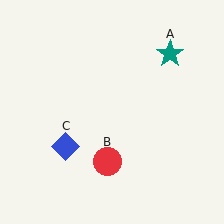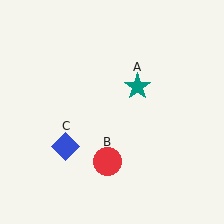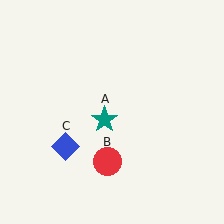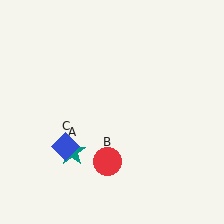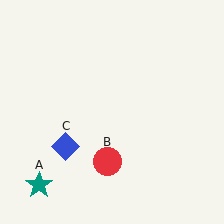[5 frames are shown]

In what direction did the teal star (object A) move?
The teal star (object A) moved down and to the left.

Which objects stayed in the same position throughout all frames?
Red circle (object B) and blue diamond (object C) remained stationary.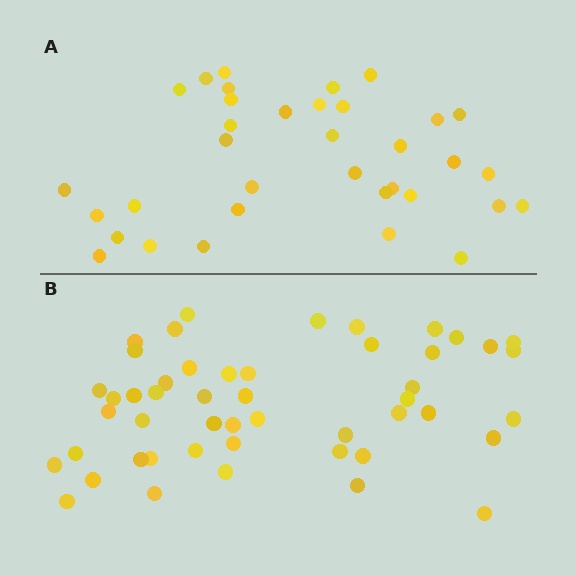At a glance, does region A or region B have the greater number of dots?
Region B (the bottom region) has more dots.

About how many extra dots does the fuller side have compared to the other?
Region B has approximately 15 more dots than region A.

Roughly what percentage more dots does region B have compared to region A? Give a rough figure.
About 40% more.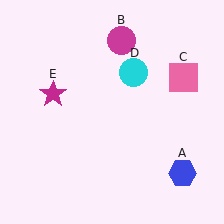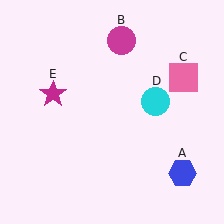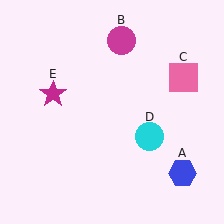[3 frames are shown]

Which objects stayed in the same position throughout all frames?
Blue hexagon (object A) and magenta circle (object B) and pink square (object C) and magenta star (object E) remained stationary.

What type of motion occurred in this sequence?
The cyan circle (object D) rotated clockwise around the center of the scene.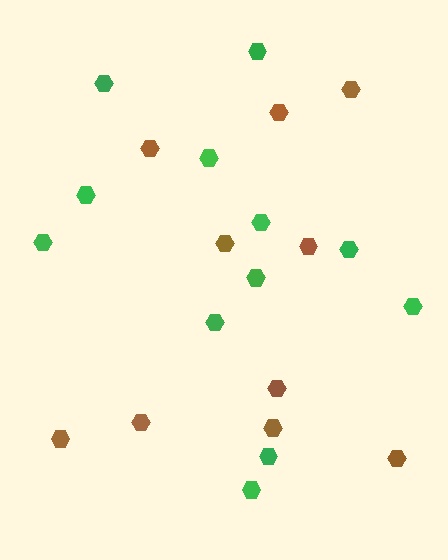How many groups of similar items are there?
There are 2 groups: one group of green hexagons (12) and one group of brown hexagons (10).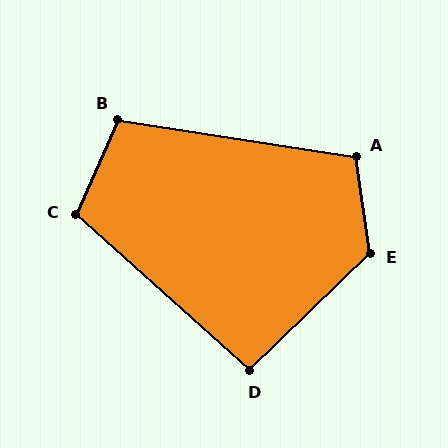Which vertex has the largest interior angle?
E, at approximately 126 degrees.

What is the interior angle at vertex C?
Approximately 108 degrees (obtuse).